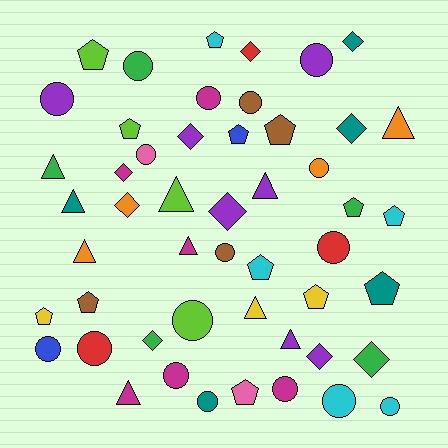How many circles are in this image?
There are 17 circles.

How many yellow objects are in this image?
There are 3 yellow objects.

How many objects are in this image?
There are 50 objects.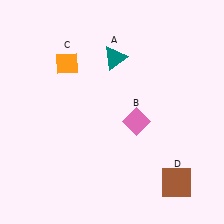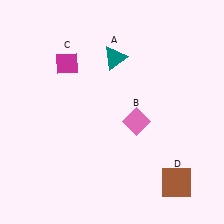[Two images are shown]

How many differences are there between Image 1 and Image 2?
There is 1 difference between the two images.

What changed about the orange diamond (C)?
In Image 1, C is orange. In Image 2, it changed to magenta.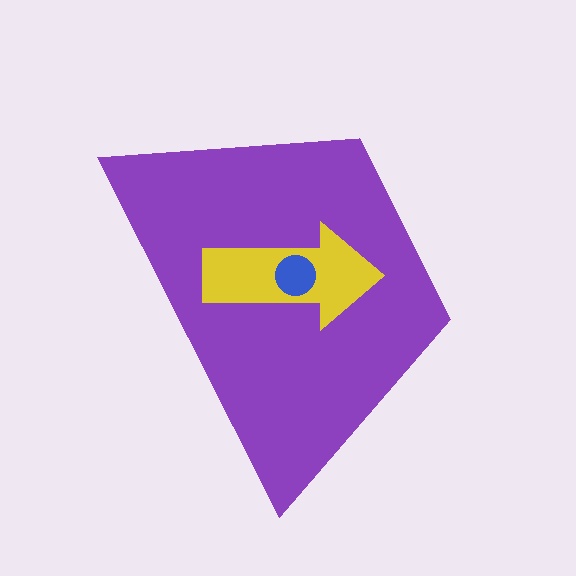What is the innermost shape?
The blue circle.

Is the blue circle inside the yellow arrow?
Yes.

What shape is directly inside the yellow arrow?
The blue circle.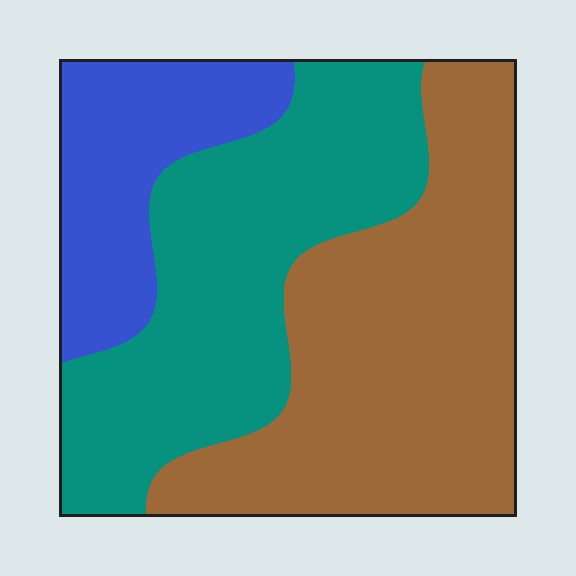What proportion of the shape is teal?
Teal takes up between a third and a half of the shape.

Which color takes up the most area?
Brown, at roughly 45%.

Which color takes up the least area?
Blue, at roughly 20%.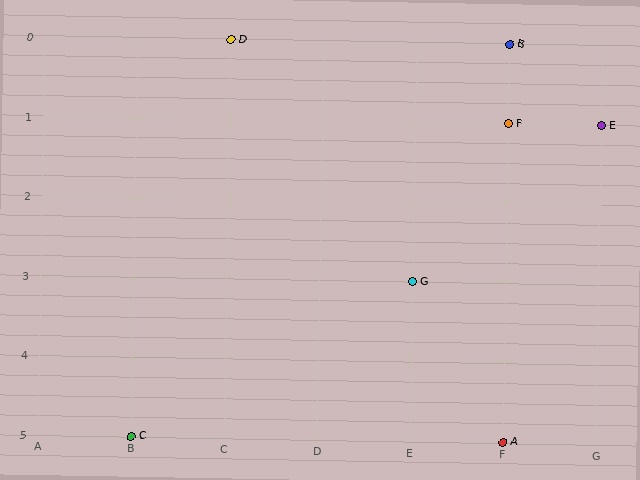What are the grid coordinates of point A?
Point A is at grid coordinates (F, 5).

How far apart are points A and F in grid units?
Points A and F are 4 rows apart.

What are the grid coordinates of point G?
Point G is at grid coordinates (E, 3).